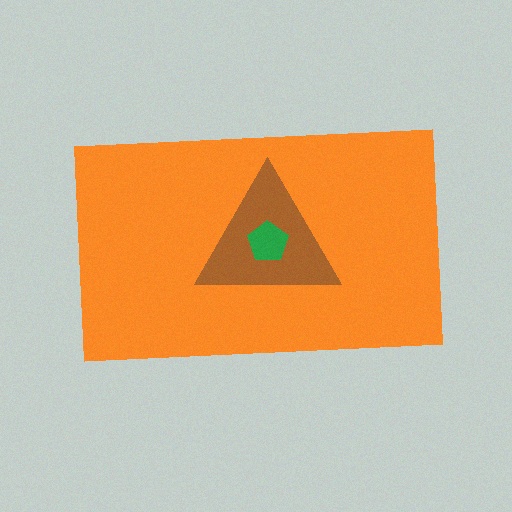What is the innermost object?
The green pentagon.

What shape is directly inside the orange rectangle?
The brown triangle.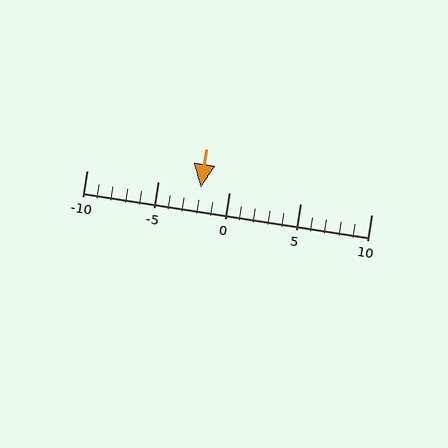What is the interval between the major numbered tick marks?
The major tick marks are spaced 5 units apart.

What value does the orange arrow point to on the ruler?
The orange arrow points to approximately -2.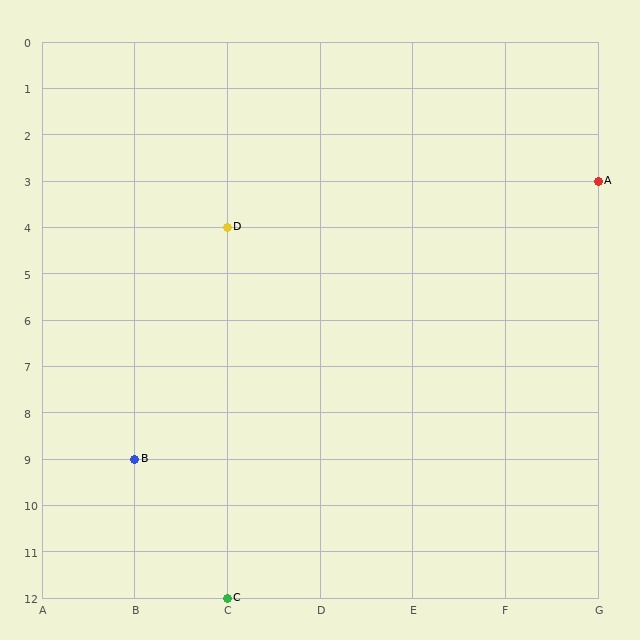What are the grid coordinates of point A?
Point A is at grid coordinates (G, 3).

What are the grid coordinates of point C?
Point C is at grid coordinates (C, 12).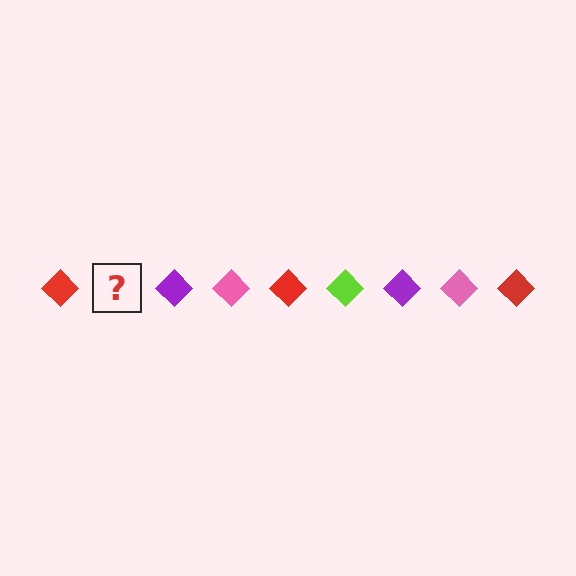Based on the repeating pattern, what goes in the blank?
The blank should be a lime diamond.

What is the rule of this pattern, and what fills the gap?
The rule is that the pattern cycles through red, lime, purple, pink diamonds. The gap should be filled with a lime diamond.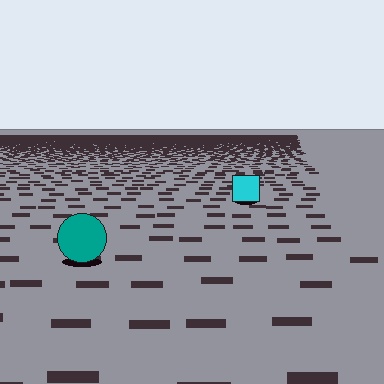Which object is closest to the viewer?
The teal circle is closest. The texture marks near it are larger and more spread out.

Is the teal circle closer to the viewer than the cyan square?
Yes. The teal circle is closer — you can tell from the texture gradient: the ground texture is coarser near it.